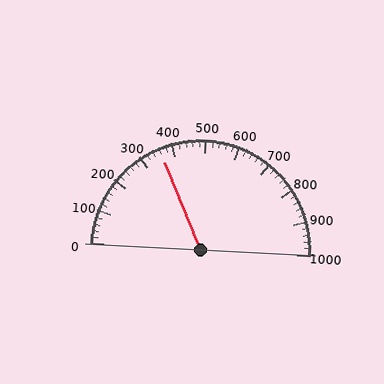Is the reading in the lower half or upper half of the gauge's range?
The reading is in the lower half of the range (0 to 1000).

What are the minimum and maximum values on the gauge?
The gauge ranges from 0 to 1000.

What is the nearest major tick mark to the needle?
The nearest major tick mark is 400.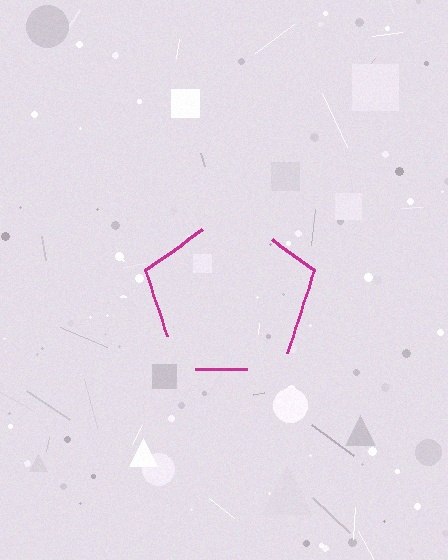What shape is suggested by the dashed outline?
The dashed outline suggests a pentagon.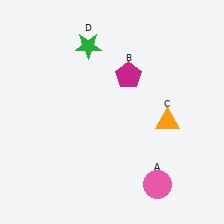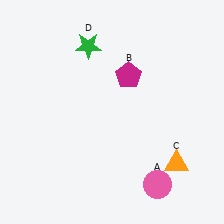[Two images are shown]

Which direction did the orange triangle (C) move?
The orange triangle (C) moved down.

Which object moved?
The orange triangle (C) moved down.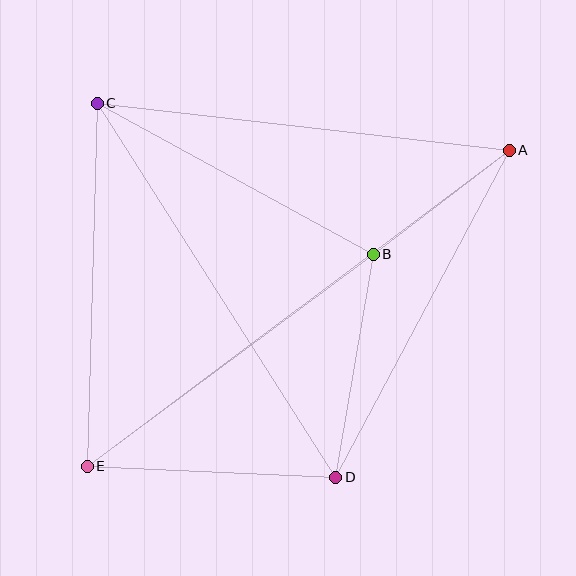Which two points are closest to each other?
Points A and B are closest to each other.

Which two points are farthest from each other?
Points A and E are farthest from each other.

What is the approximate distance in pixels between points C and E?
The distance between C and E is approximately 363 pixels.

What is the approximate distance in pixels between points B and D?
The distance between B and D is approximately 226 pixels.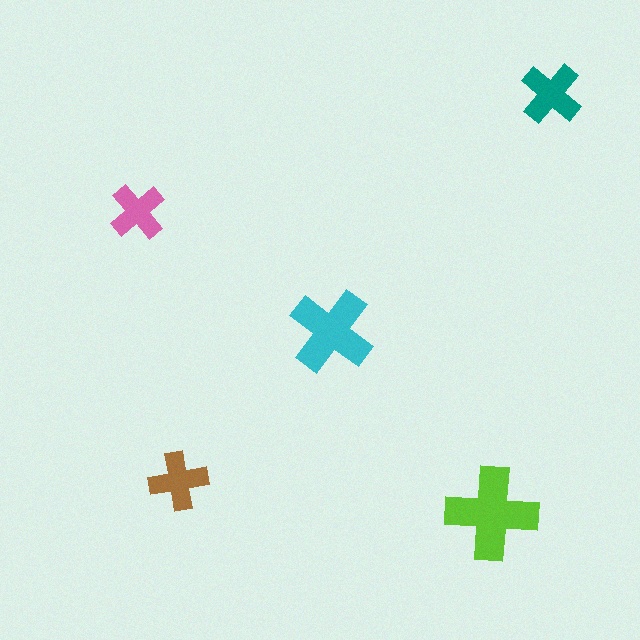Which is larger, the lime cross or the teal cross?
The lime one.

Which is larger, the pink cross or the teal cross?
The teal one.